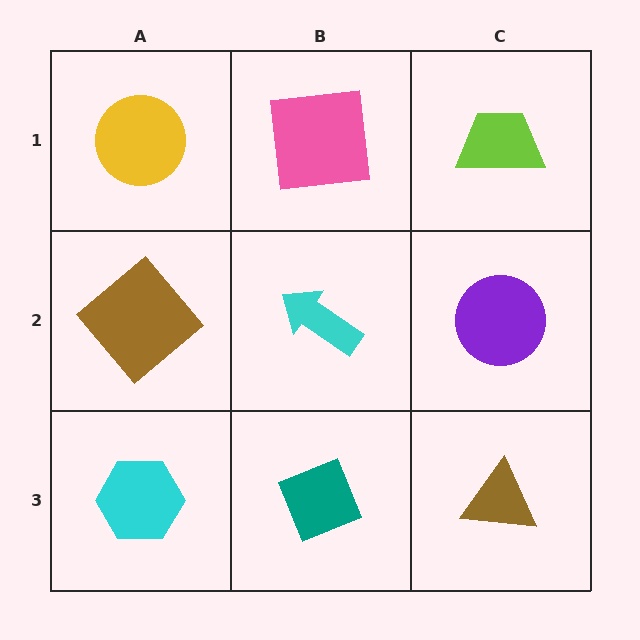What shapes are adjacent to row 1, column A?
A brown diamond (row 2, column A), a pink square (row 1, column B).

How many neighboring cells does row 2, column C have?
3.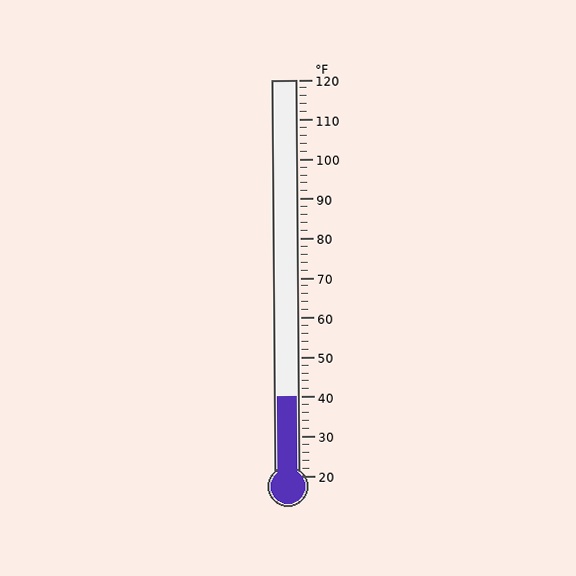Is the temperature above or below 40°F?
The temperature is at 40°F.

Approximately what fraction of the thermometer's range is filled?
The thermometer is filled to approximately 20% of its range.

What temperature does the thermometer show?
The thermometer shows approximately 40°F.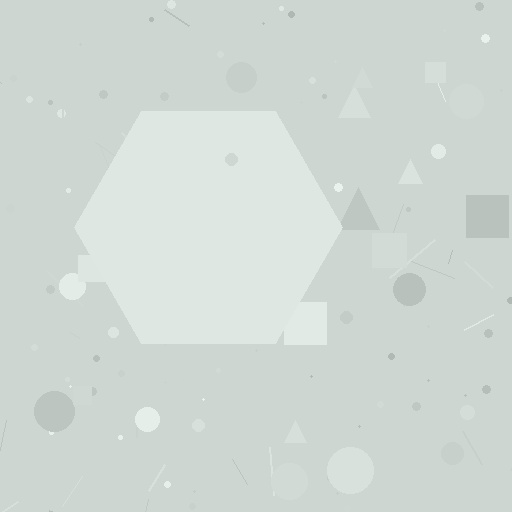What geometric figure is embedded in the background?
A hexagon is embedded in the background.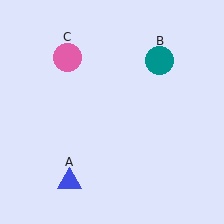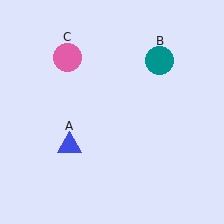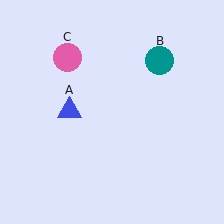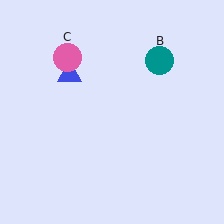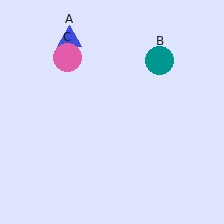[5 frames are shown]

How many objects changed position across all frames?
1 object changed position: blue triangle (object A).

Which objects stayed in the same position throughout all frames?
Teal circle (object B) and pink circle (object C) remained stationary.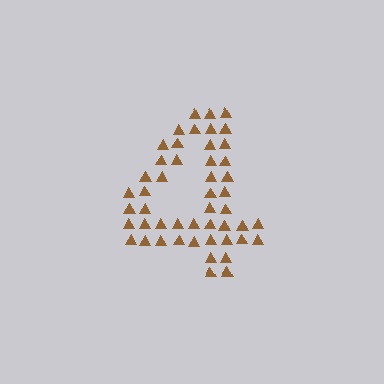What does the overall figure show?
The overall figure shows the digit 4.